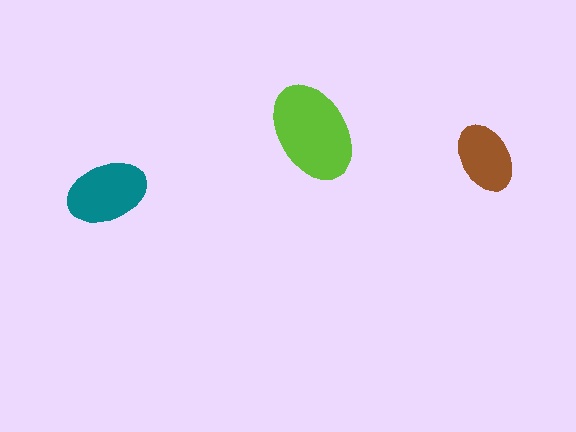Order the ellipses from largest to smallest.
the lime one, the teal one, the brown one.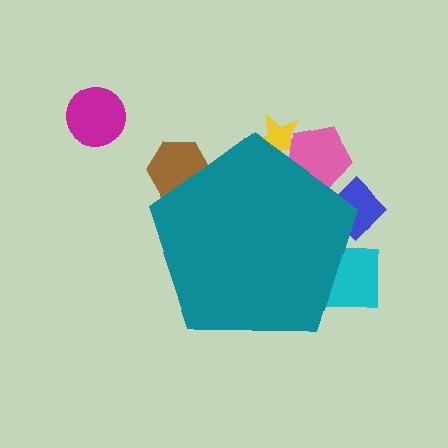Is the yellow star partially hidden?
Yes, the yellow star is partially hidden behind the teal pentagon.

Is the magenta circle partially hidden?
No, the magenta circle is fully visible.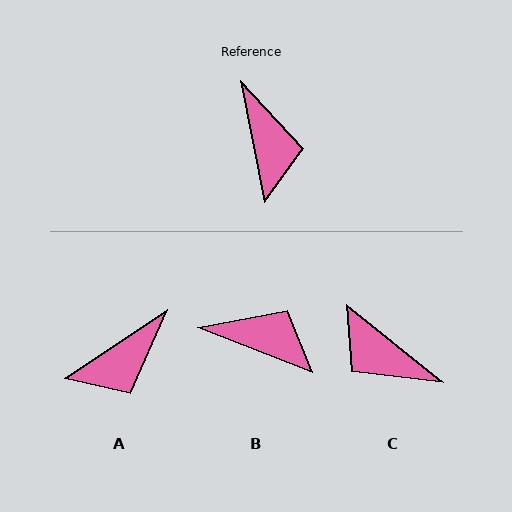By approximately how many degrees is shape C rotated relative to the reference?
Approximately 139 degrees clockwise.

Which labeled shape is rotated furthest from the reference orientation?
C, about 139 degrees away.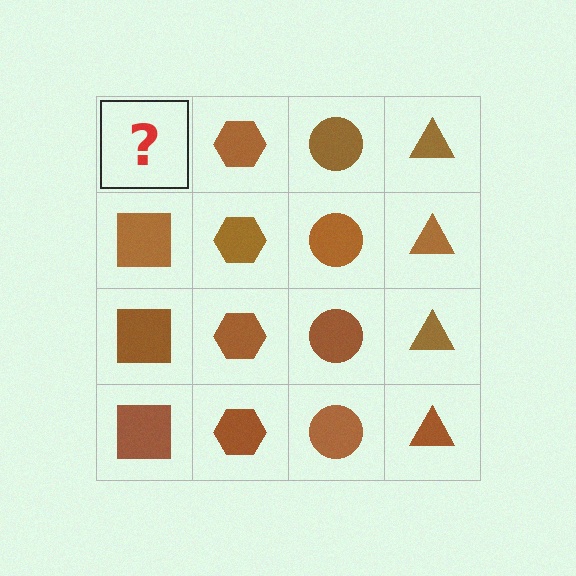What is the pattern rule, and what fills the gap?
The rule is that each column has a consistent shape. The gap should be filled with a brown square.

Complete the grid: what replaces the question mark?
The question mark should be replaced with a brown square.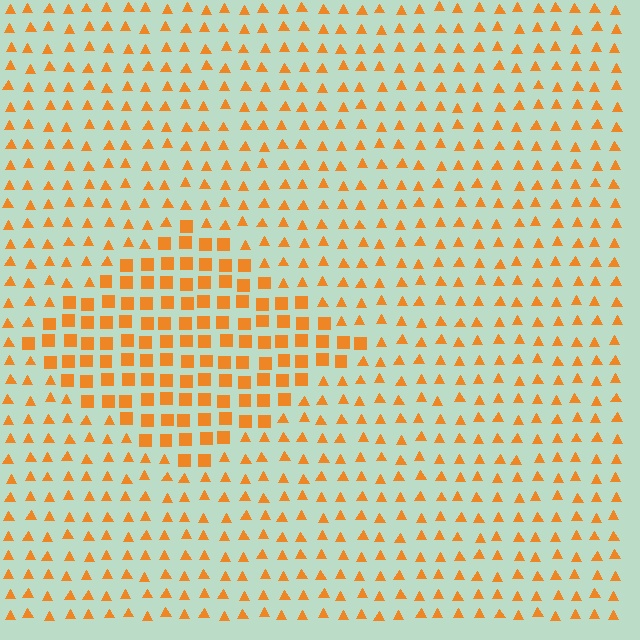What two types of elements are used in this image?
The image uses squares inside the diamond region and triangles outside it.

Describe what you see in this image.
The image is filled with small orange elements arranged in a uniform grid. A diamond-shaped region contains squares, while the surrounding area contains triangles. The boundary is defined purely by the change in element shape.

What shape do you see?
I see a diamond.